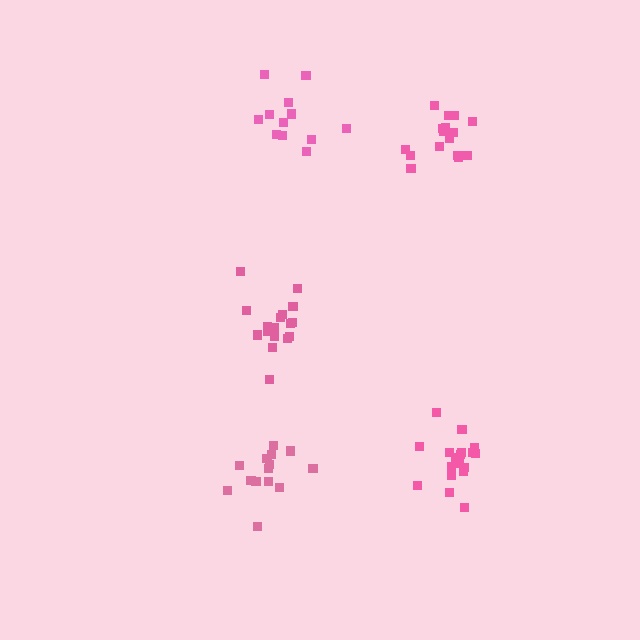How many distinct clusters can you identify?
There are 5 distinct clusters.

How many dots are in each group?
Group 1: 16 dots, Group 2: 17 dots, Group 3: 18 dots, Group 4: 14 dots, Group 5: 12 dots (77 total).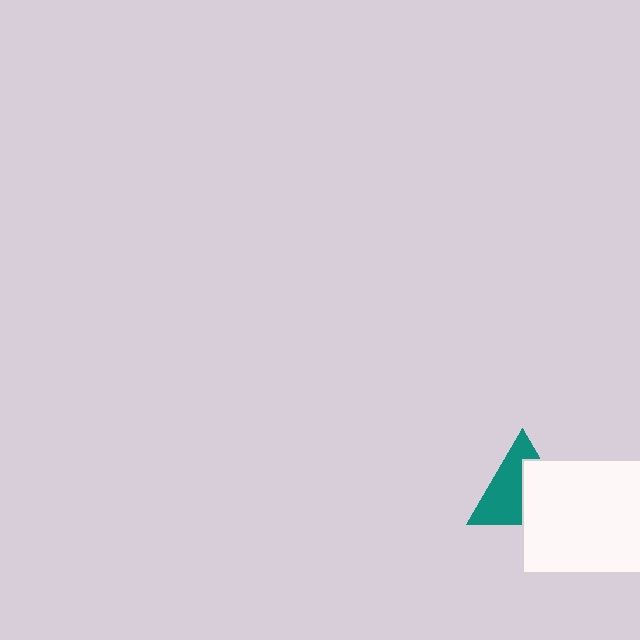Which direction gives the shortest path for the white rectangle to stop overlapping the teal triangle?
Moving toward the lower-right gives the shortest separation.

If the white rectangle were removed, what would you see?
You would see the complete teal triangle.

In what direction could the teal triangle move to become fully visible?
The teal triangle could move toward the upper-left. That would shift it out from behind the white rectangle entirely.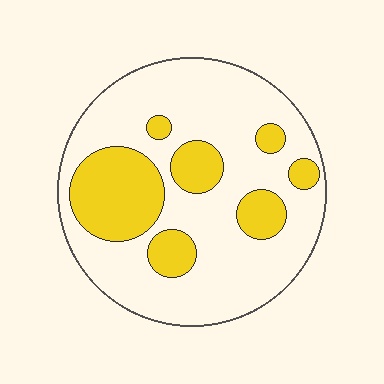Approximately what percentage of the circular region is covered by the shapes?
Approximately 25%.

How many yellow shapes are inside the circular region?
7.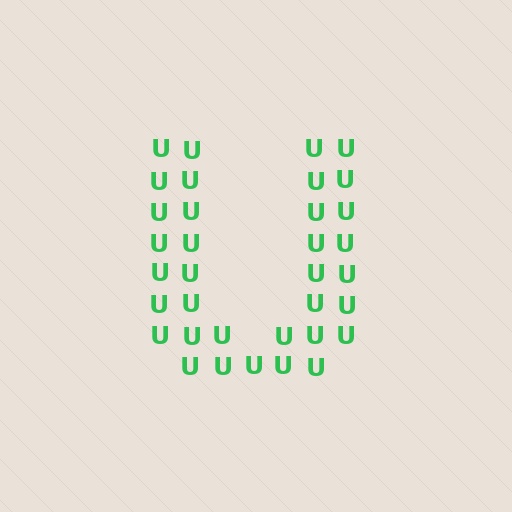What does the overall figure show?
The overall figure shows the letter U.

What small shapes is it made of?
It is made of small letter U's.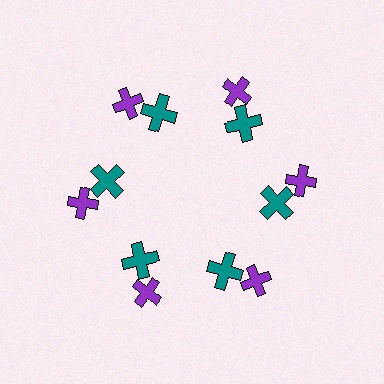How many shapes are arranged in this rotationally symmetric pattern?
There are 12 shapes, arranged in 6 groups of 2.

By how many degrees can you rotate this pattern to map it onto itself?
The pattern maps onto itself every 60 degrees of rotation.